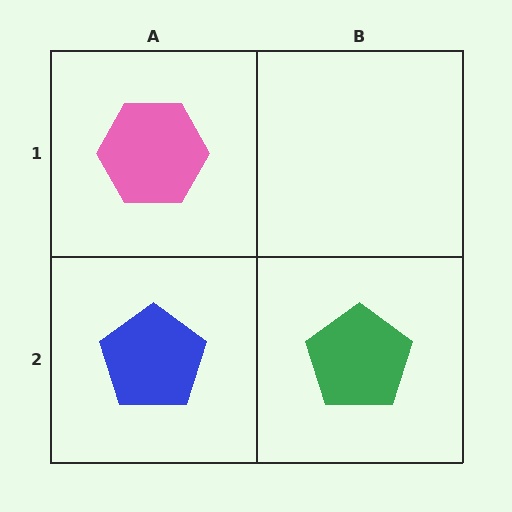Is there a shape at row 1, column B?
No, that cell is empty.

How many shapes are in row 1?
1 shape.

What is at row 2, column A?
A blue pentagon.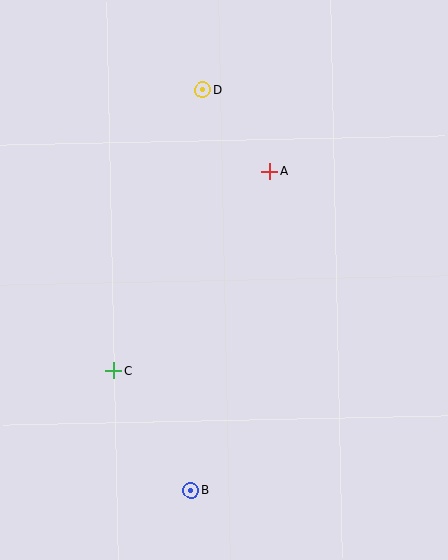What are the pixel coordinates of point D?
Point D is at (203, 90).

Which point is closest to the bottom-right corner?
Point B is closest to the bottom-right corner.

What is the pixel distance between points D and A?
The distance between D and A is 105 pixels.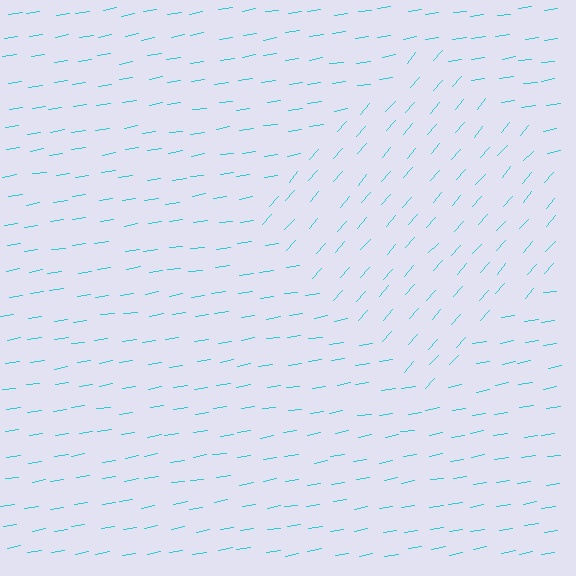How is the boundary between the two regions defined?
The boundary is defined purely by a change in line orientation (approximately 39 degrees difference). All lines are the same color and thickness.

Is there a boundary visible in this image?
Yes, there is a texture boundary formed by a change in line orientation.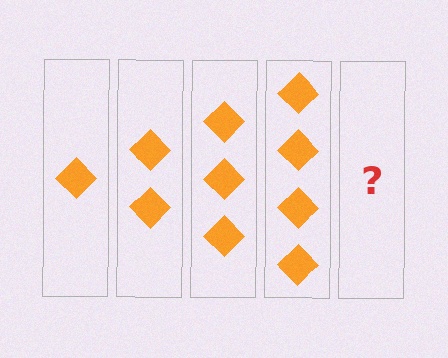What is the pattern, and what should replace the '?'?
The pattern is that each step adds one more diamond. The '?' should be 5 diamonds.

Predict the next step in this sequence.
The next step is 5 diamonds.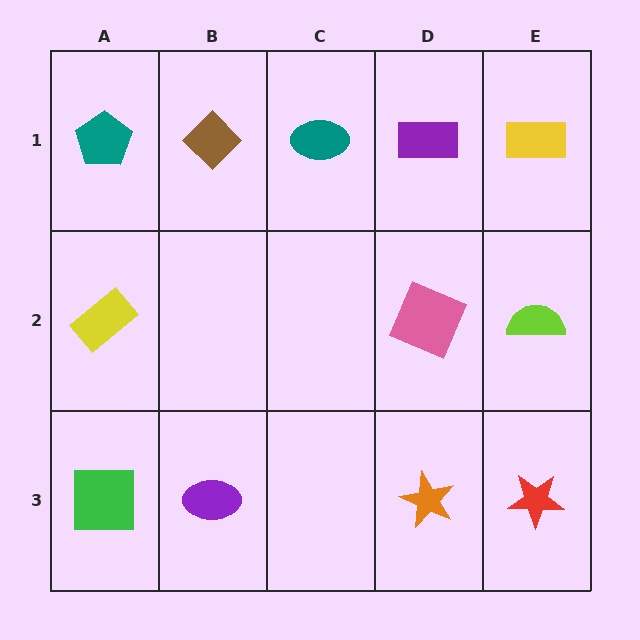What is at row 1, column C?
A teal ellipse.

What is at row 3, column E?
A red star.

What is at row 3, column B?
A purple ellipse.